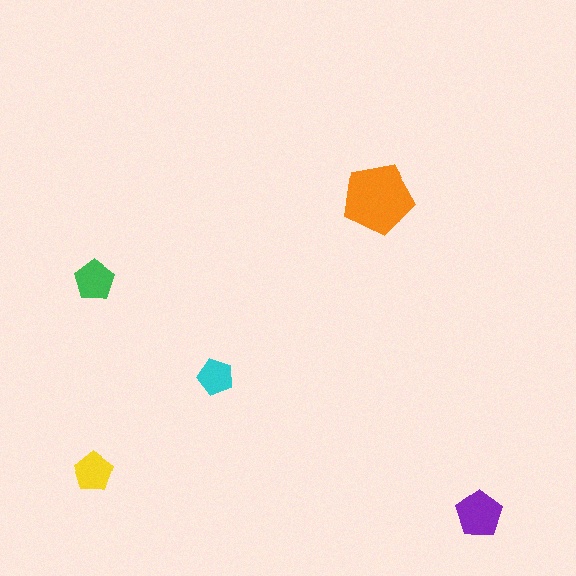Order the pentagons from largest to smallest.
the orange one, the purple one, the green one, the yellow one, the cyan one.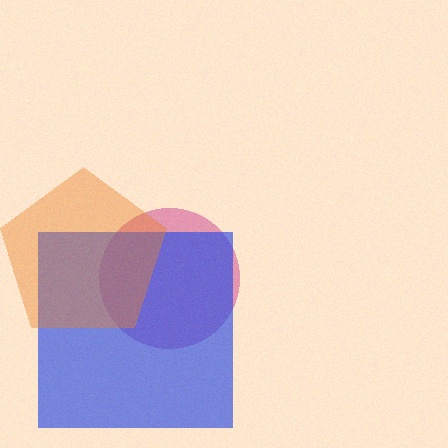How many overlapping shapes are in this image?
There are 3 overlapping shapes in the image.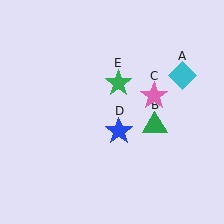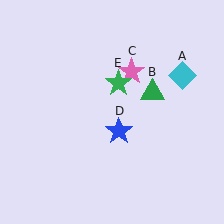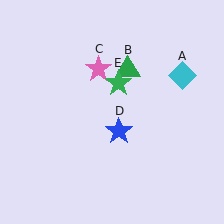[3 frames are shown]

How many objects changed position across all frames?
2 objects changed position: green triangle (object B), pink star (object C).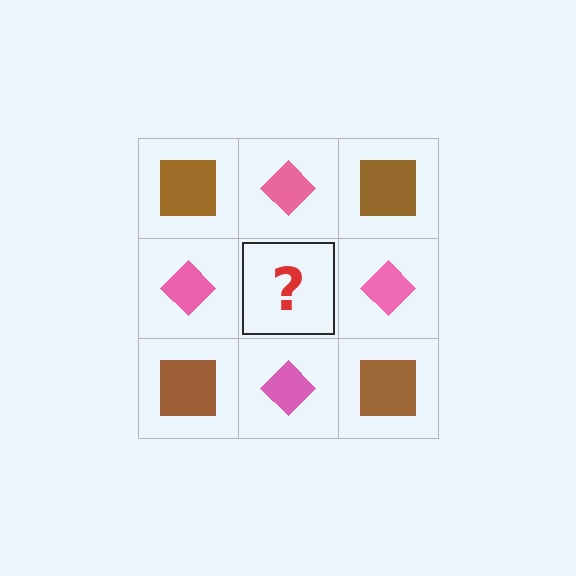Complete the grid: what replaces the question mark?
The question mark should be replaced with a brown square.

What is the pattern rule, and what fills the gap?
The rule is that it alternates brown square and pink diamond in a checkerboard pattern. The gap should be filled with a brown square.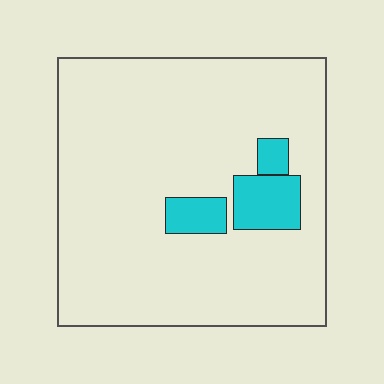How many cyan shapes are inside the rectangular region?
3.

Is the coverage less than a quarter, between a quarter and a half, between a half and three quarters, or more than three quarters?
Less than a quarter.